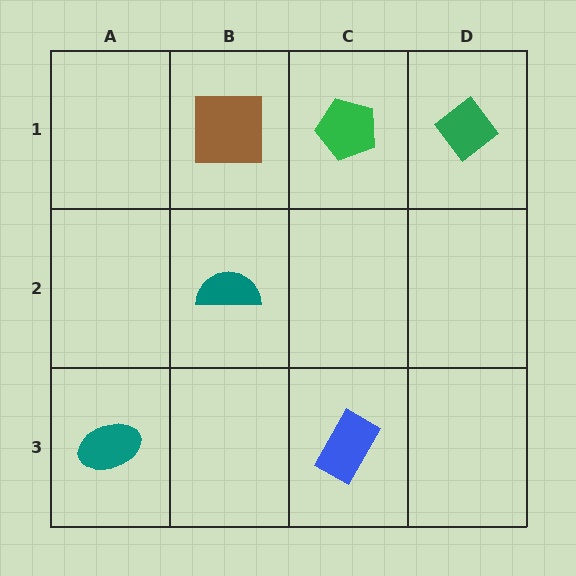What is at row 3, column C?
A blue rectangle.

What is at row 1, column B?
A brown square.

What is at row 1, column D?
A green diamond.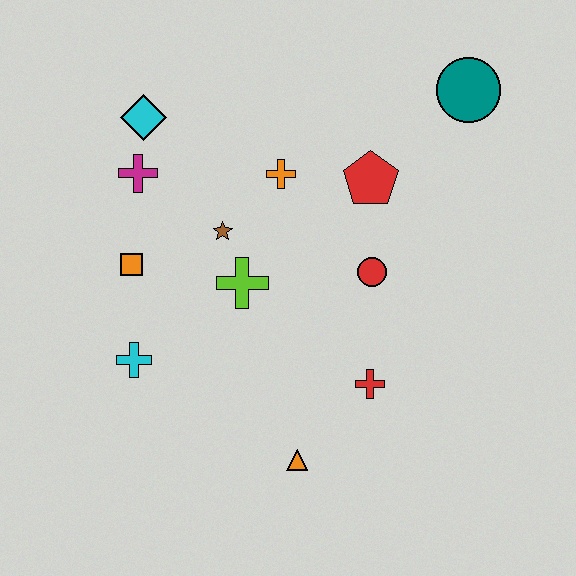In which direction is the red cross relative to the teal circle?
The red cross is below the teal circle.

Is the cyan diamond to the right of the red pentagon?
No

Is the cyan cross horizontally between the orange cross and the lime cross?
No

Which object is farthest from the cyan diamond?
The orange triangle is farthest from the cyan diamond.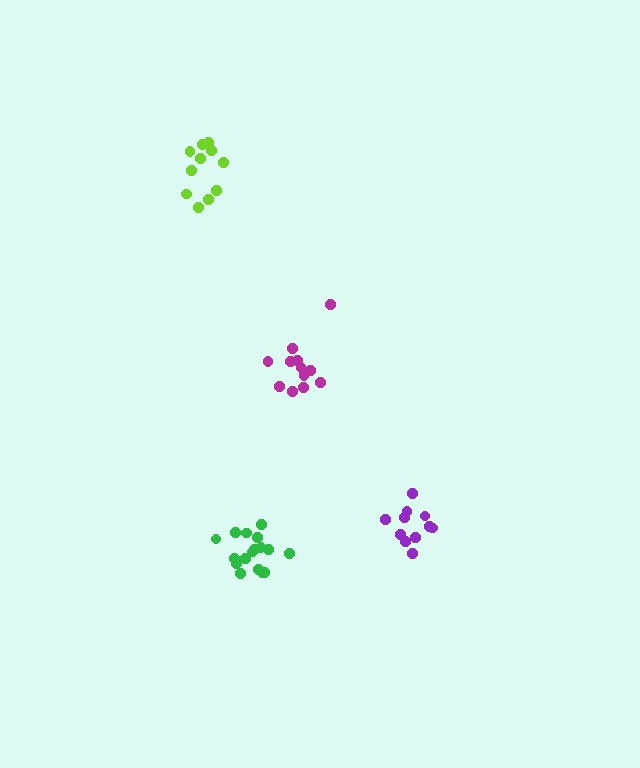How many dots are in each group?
Group 1: 12 dots, Group 2: 17 dots, Group 3: 11 dots, Group 4: 11 dots (51 total).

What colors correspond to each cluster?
The clusters are colored: magenta, green, purple, lime.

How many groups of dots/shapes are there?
There are 4 groups.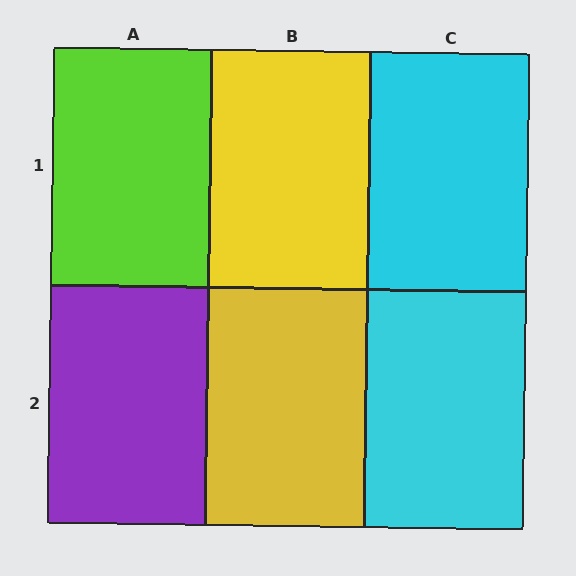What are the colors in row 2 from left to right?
Purple, yellow, cyan.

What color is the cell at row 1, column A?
Lime.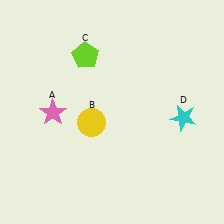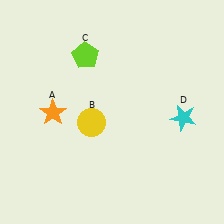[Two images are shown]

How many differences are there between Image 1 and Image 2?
There is 1 difference between the two images.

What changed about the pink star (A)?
In Image 1, A is pink. In Image 2, it changed to orange.